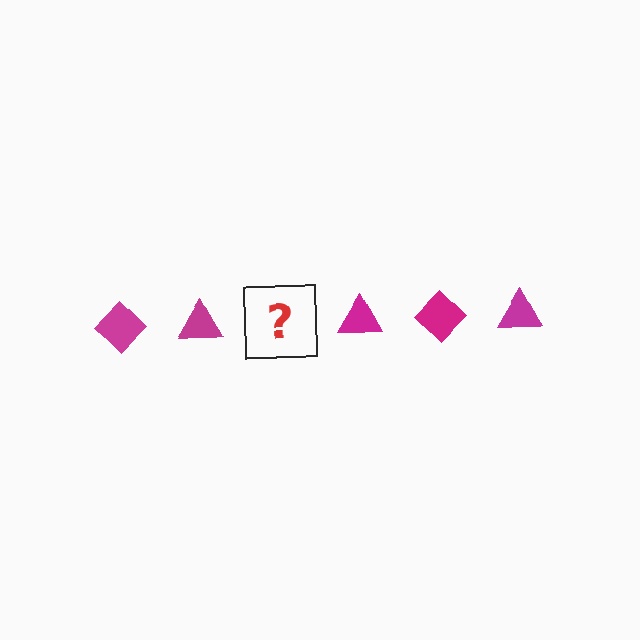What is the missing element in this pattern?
The missing element is a magenta diamond.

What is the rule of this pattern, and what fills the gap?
The rule is that the pattern cycles through diamond, triangle shapes in magenta. The gap should be filled with a magenta diamond.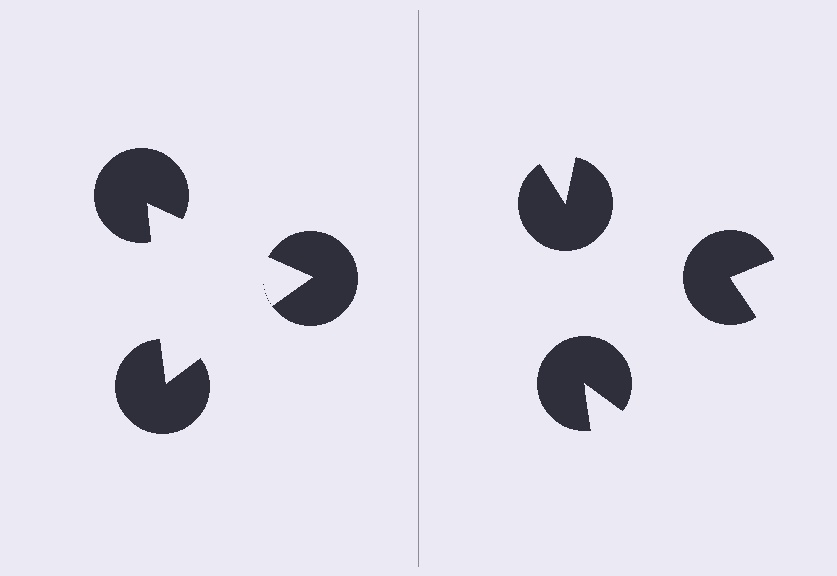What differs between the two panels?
The pac-man discs are positioned identically on both sides; only the wedge orientations differ. On the left they align to a triangle; on the right they are misaligned.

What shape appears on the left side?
An illusory triangle.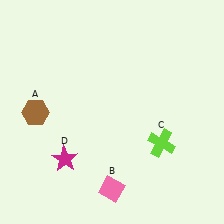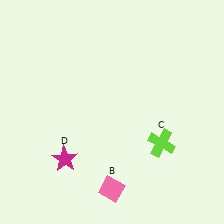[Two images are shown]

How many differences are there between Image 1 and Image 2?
There is 1 difference between the two images.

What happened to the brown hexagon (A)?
The brown hexagon (A) was removed in Image 2. It was in the bottom-left area of Image 1.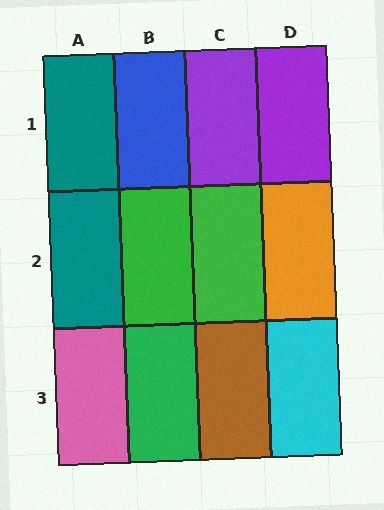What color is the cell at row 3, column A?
Pink.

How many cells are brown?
1 cell is brown.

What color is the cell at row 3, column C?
Brown.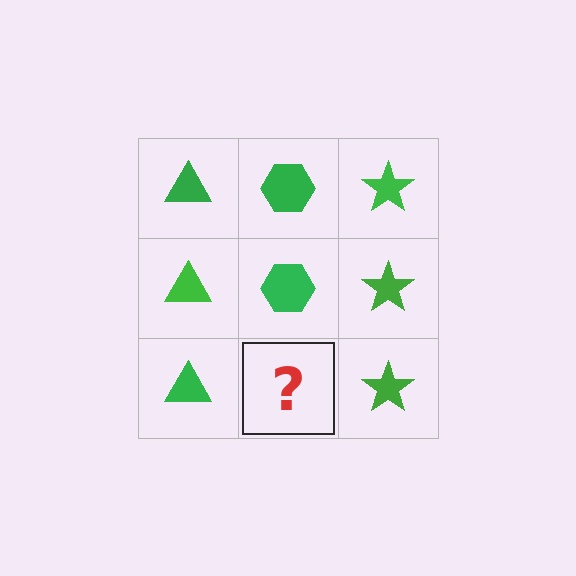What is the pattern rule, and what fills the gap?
The rule is that each column has a consistent shape. The gap should be filled with a green hexagon.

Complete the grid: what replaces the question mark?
The question mark should be replaced with a green hexagon.